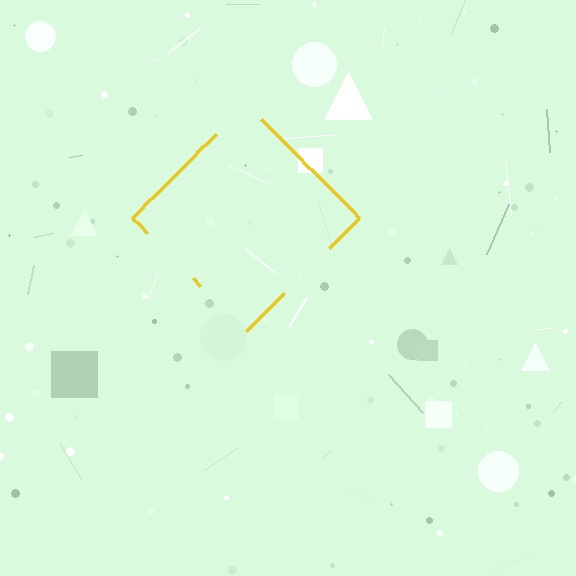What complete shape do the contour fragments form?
The contour fragments form a diamond.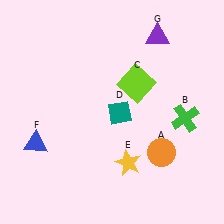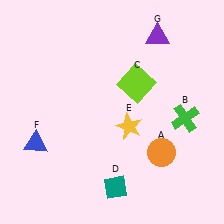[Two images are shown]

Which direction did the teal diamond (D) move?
The teal diamond (D) moved down.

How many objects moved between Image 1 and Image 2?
2 objects moved between the two images.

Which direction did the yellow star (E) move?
The yellow star (E) moved up.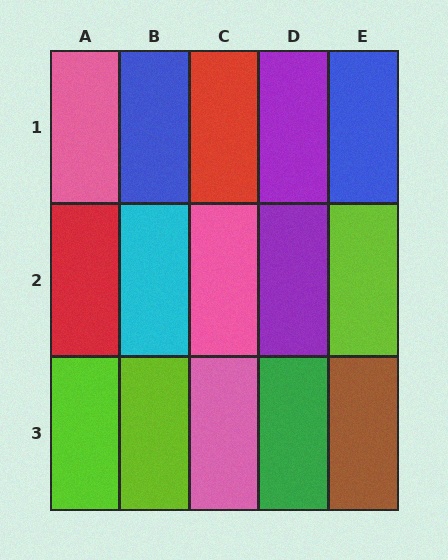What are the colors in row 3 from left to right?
Lime, lime, pink, green, brown.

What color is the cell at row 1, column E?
Blue.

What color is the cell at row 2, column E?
Lime.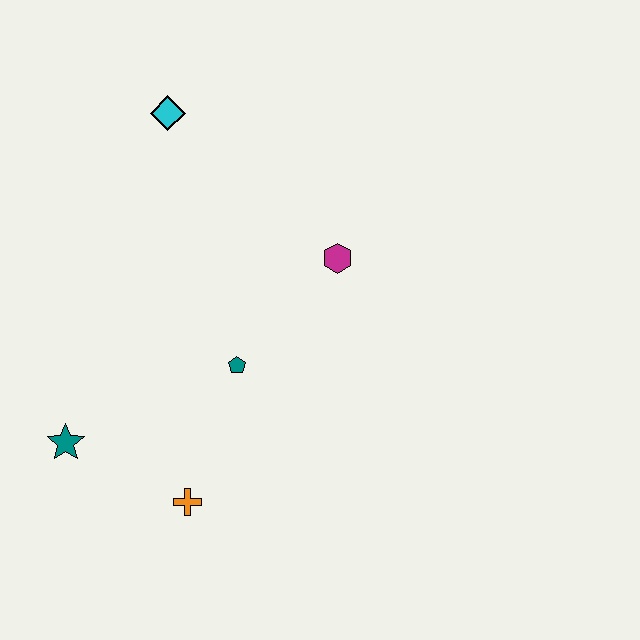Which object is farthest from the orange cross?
The cyan diamond is farthest from the orange cross.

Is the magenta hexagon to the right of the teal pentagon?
Yes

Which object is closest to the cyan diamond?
The magenta hexagon is closest to the cyan diamond.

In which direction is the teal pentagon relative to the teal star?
The teal pentagon is to the right of the teal star.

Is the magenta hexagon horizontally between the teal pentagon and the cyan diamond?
No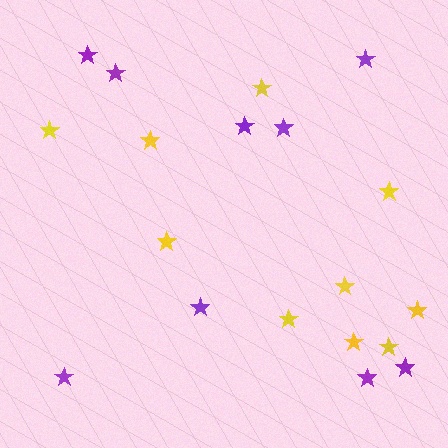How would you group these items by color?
There are 2 groups: one group of yellow stars (10) and one group of purple stars (9).